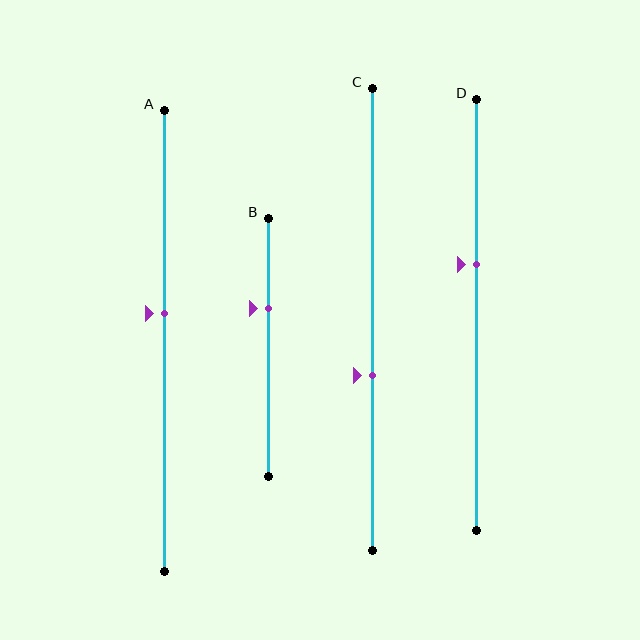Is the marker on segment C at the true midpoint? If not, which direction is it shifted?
No, the marker on segment C is shifted downward by about 12% of the segment length.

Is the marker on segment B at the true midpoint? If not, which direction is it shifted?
No, the marker on segment B is shifted upward by about 15% of the segment length.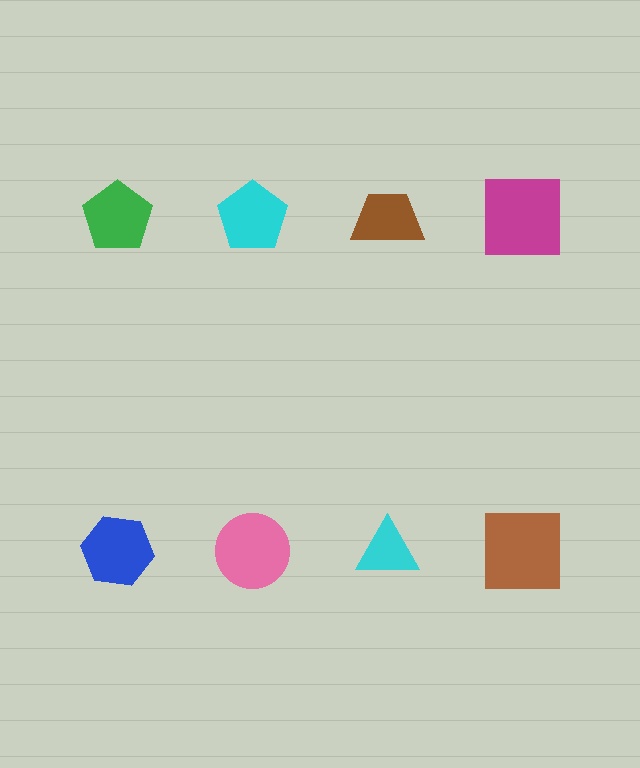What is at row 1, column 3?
A brown trapezoid.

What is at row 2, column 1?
A blue hexagon.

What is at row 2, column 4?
A brown square.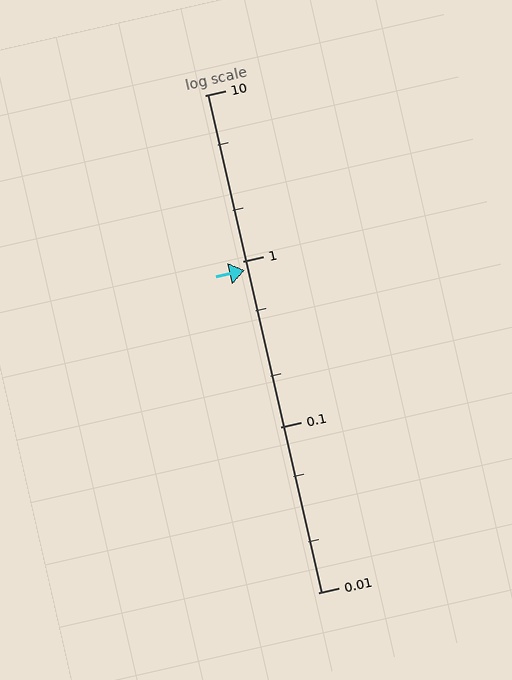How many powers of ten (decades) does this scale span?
The scale spans 3 decades, from 0.01 to 10.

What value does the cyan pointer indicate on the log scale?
The pointer indicates approximately 0.88.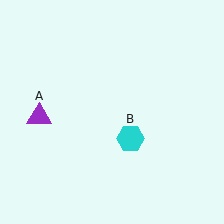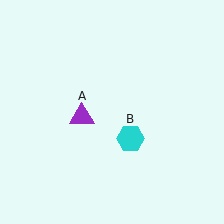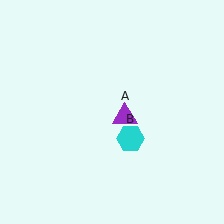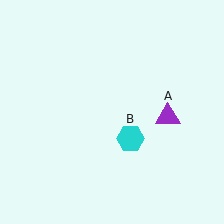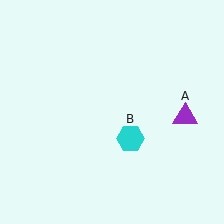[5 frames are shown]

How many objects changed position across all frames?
1 object changed position: purple triangle (object A).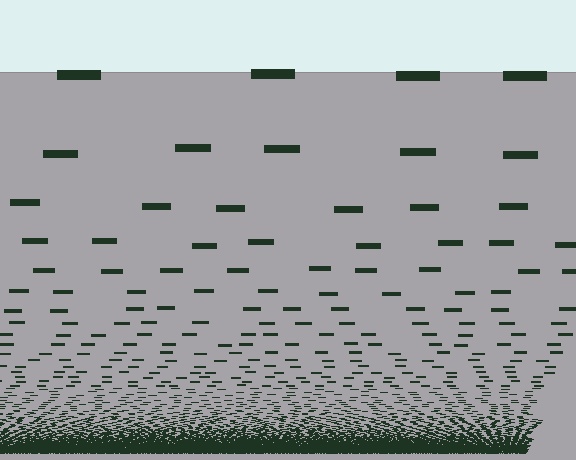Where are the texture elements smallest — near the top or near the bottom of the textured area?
Near the bottom.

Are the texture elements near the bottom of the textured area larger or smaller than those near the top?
Smaller. The gradient is inverted — elements near the bottom are smaller and denser.